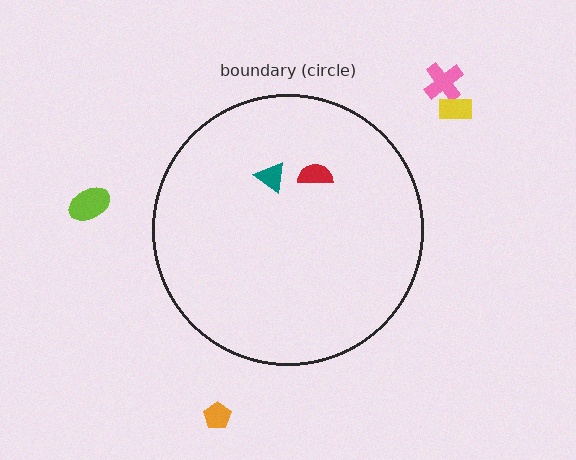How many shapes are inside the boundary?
2 inside, 4 outside.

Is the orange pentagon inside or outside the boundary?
Outside.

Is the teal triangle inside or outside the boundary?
Inside.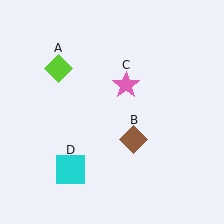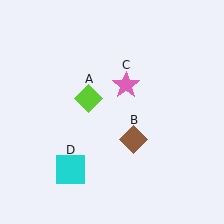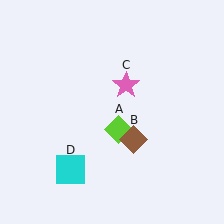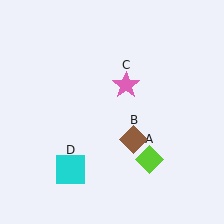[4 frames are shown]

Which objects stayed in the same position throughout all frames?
Brown diamond (object B) and pink star (object C) and cyan square (object D) remained stationary.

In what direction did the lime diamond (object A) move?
The lime diamond (object A) moved down and to the right.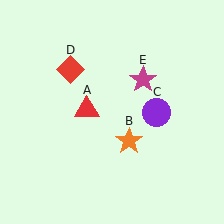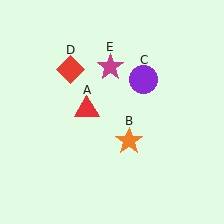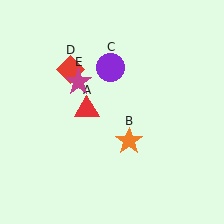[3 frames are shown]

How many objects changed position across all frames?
2 objects changed position: purple circle (object C), magenta star (object E).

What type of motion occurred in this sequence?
The purple circle (object C), magenta star (object E) rotated counterclockwise around the center of the scene.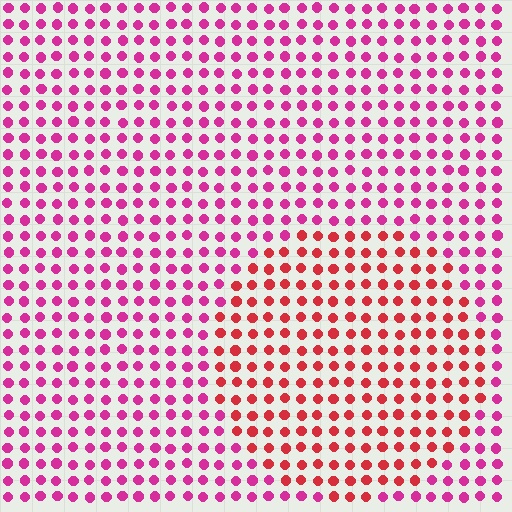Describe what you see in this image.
The image is filled with small magenta elements in a uniform arrangement. A circle-shaped region is visible where the elements are tinted to a slightly different hue, forming a subtle color boundary.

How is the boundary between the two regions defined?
The boundary is defined purely by a slight shift in hue (about 34 degrees). Spacing, size, and orientation are identical on both sides.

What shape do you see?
I see a circle.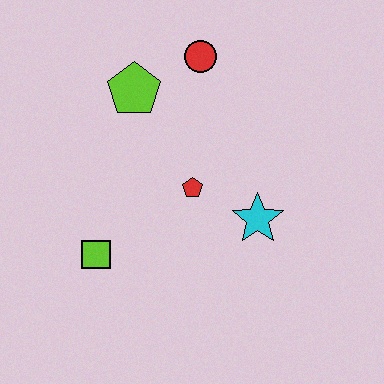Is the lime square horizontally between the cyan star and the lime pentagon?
No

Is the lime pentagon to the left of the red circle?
Yes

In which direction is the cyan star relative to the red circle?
The cyan star is below the red circle.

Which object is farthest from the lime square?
The red circle is farthest from the lime square.